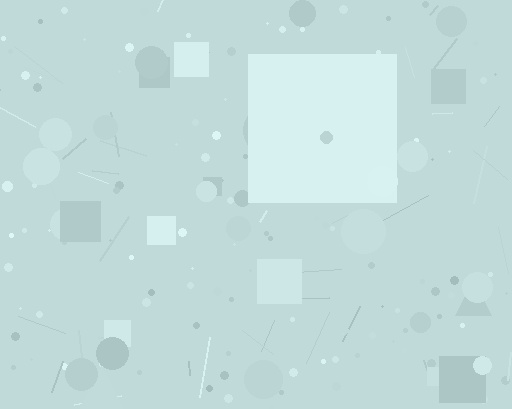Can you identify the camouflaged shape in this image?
The camouflaged shape is a square.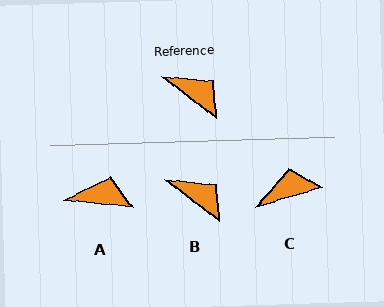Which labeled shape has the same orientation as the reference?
B.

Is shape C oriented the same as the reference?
No, it is off by about 54 degrees.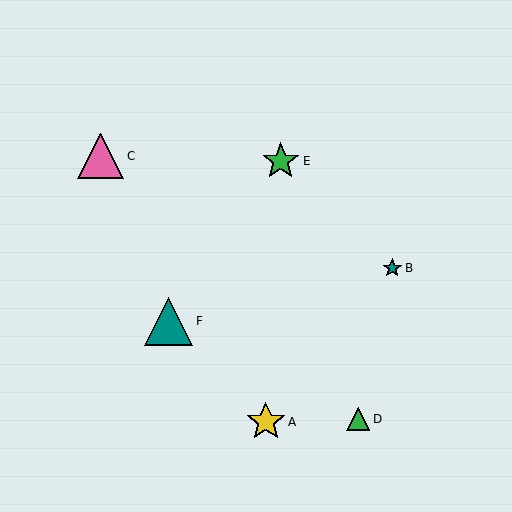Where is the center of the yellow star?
The center of the yellow star is at (266, 422).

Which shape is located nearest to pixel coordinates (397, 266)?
The teal star (labeled B) at (392, 268) is nearest to that location.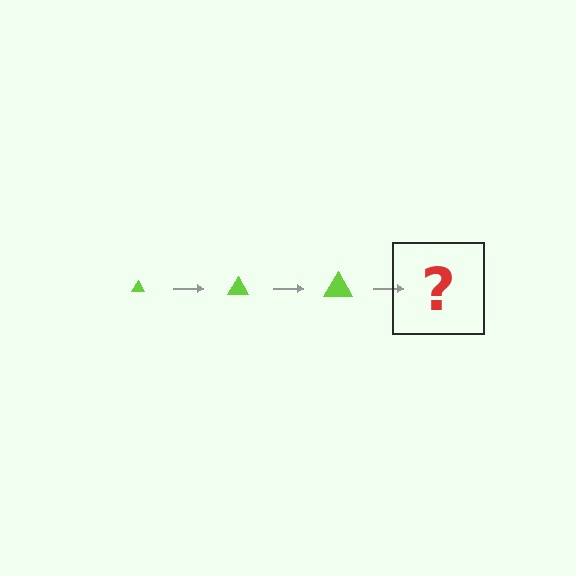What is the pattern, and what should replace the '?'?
The pattern is that the triangle gets progressively larger each step. The '?' should be a lime triangle, larger than the previous one.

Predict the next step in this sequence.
The next step is a lime triangle, larger than the previous one.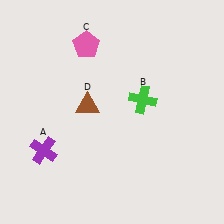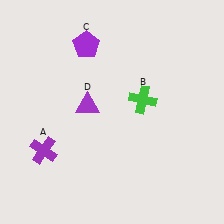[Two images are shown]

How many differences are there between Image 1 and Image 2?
There are 2 differences between the two images.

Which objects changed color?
C changed from pink to purple. D changed from brown to purple.